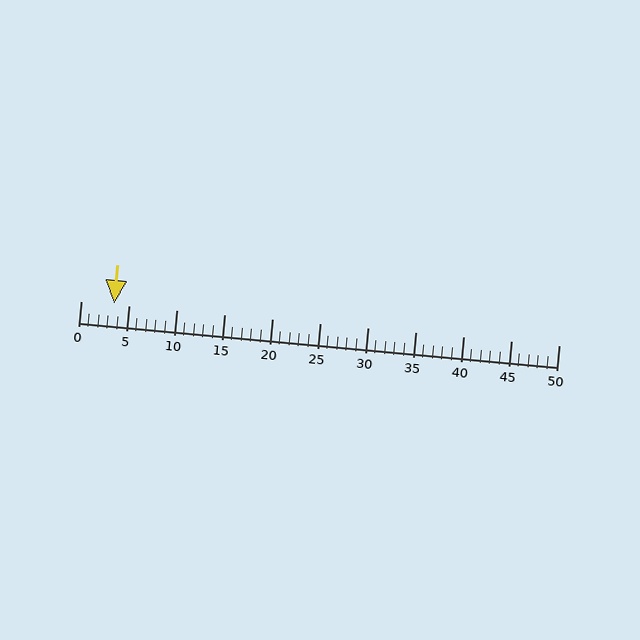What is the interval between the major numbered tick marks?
The major tick marks are spaced 5 units apart.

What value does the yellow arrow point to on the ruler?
The yellow arrow points to approximately 4.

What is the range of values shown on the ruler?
The ruler shows values from 0 to 50.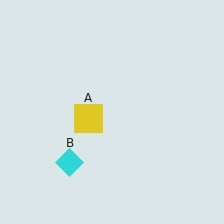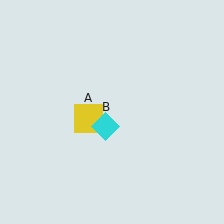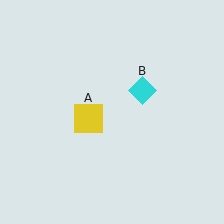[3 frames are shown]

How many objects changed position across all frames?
1 object changed position: cyan diamond (object B).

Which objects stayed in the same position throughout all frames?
Yellow square (object A) remained stationary.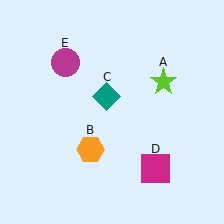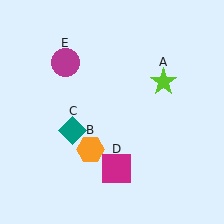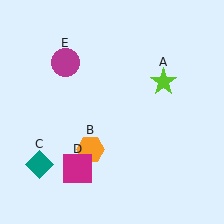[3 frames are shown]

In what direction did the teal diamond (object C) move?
The teal diamond (object C) moved down and to the left.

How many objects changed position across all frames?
2 objects changed position: teal diamond (object C), magenta square (object D).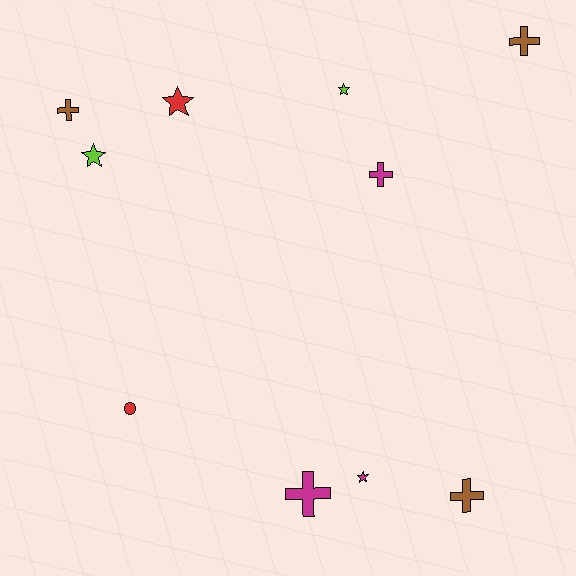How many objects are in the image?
There are 10 objects.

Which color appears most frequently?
Brown, with 3 objects.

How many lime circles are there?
There are no lime circles.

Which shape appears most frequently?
Cross, with 5 objects.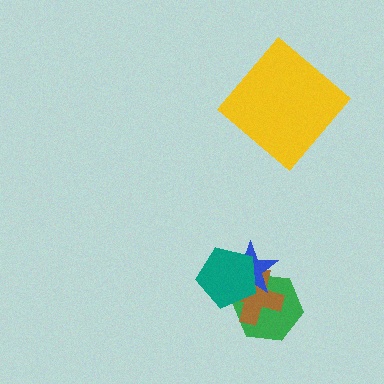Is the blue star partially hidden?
Yes, it is partially covered by another shape.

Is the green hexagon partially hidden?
Yes, it is partially covered by another shape.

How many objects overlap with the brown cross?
3 objects overlap with the brown cross.